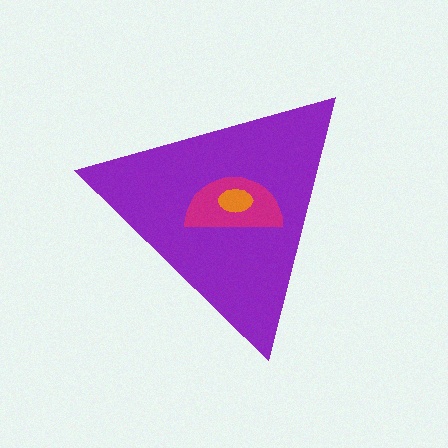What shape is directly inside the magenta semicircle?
The orange ellipse.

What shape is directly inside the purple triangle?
The magenta semicircle.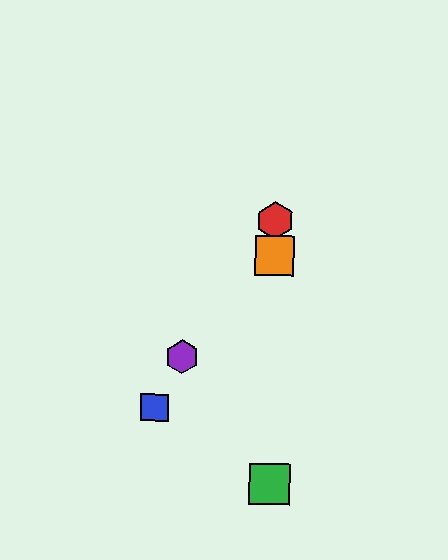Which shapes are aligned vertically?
The red hexagon, the green square, the yellow hexagon, the orange square are aligned vertically.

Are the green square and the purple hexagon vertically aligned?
No, the green square is at x≈269 and the purple hexagon is at x≈182.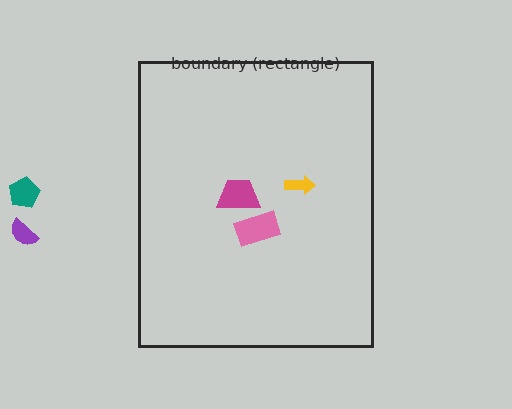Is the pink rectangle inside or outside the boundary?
Inside.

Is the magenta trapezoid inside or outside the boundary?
Inside.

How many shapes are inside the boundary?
3 inside, 2 outside.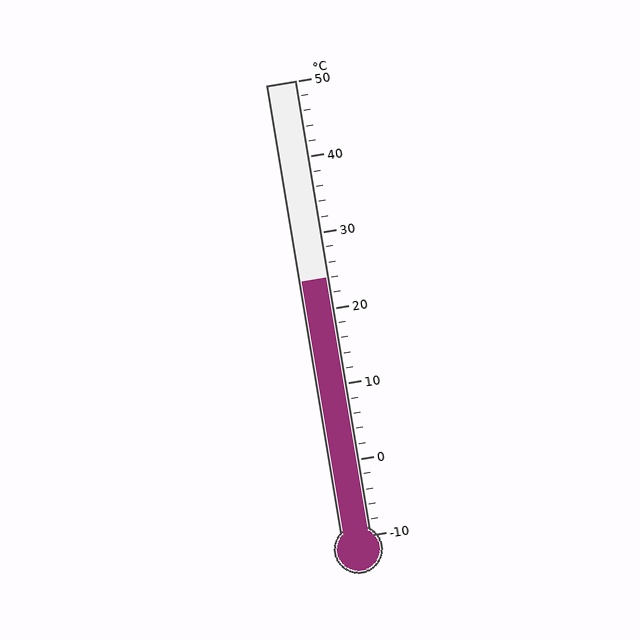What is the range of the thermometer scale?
The thermometer scale ranges from -10°C to 50°C.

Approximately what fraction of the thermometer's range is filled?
The thermometer is filled to approximately 55% of its range.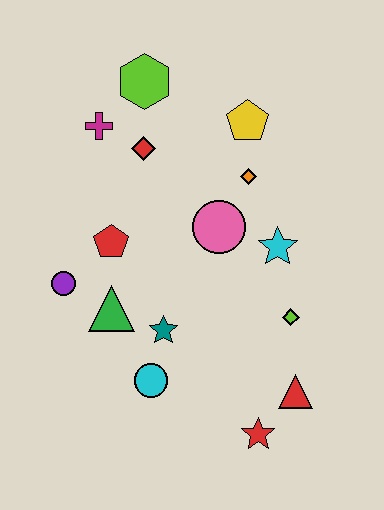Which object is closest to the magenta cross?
The red diamond is closest to the magenta cross.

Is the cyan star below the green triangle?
No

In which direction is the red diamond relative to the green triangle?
The red diamond is above the green triangle.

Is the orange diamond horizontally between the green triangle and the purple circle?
No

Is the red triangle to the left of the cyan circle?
No